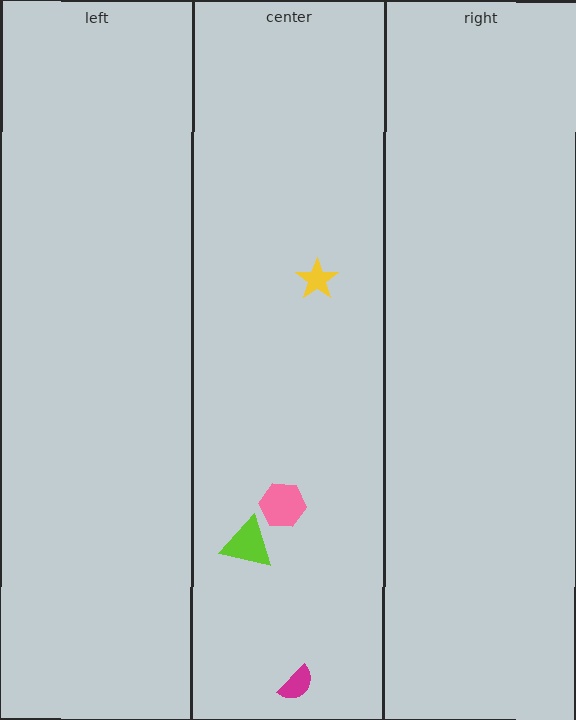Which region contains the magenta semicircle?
The center region.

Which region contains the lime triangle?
The center region.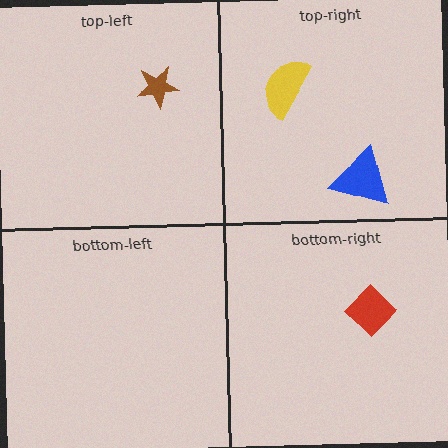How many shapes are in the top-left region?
1.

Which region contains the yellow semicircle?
The top-right region.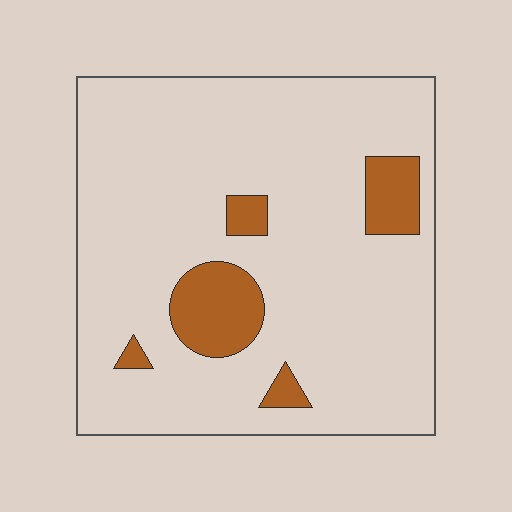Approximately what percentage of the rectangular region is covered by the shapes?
Approximately 10%.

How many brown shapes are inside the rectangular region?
5.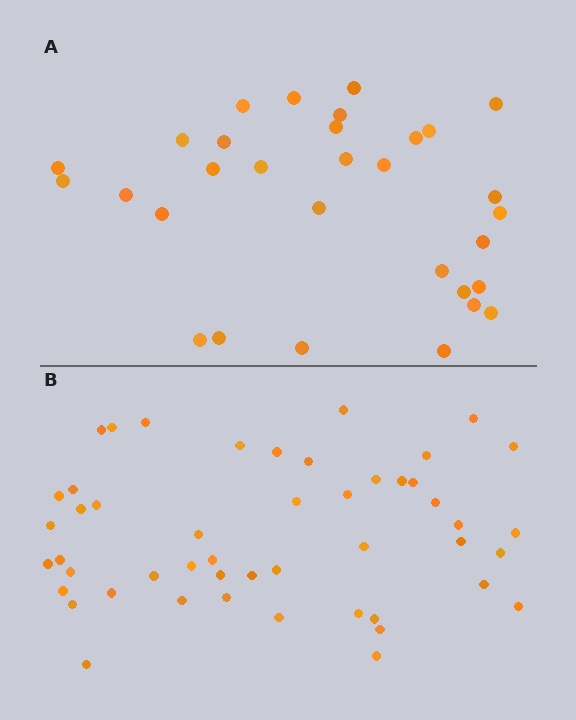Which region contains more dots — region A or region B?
Region B (the bottom region) has more dots.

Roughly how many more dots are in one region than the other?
Region B has approximately 20 more dots than region A.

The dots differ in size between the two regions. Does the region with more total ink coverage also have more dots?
No. Region A has more total ink coverage because its dots are larger, but region B actually contains more individual dots. Total area can be misleading — the number of items is what matters here.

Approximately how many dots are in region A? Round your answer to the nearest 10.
About 30 dots. (The exact count is 31, which rounds to 30.)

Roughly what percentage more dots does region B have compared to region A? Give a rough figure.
About 60% more.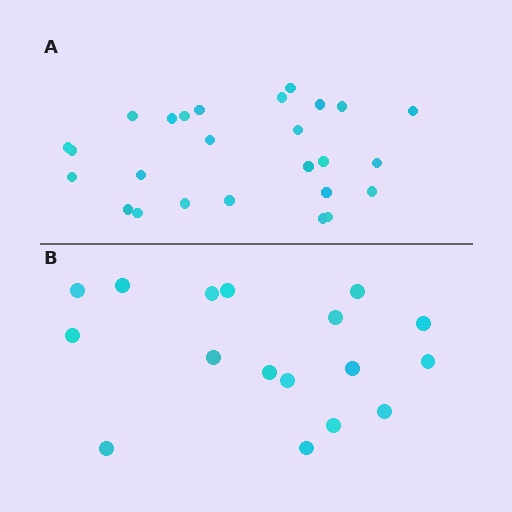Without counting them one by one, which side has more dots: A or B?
Region A (the top region) has more dots.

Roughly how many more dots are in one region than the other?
Region A has roughly 8 or so more dots than region B.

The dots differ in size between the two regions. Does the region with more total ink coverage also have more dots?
No. Region B has more total ink coverage because its dots are larger, but region A actually contains more individual dots. Total area can be misleading — the number of items is what matters here.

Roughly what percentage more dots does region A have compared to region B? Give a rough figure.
About 55% more.